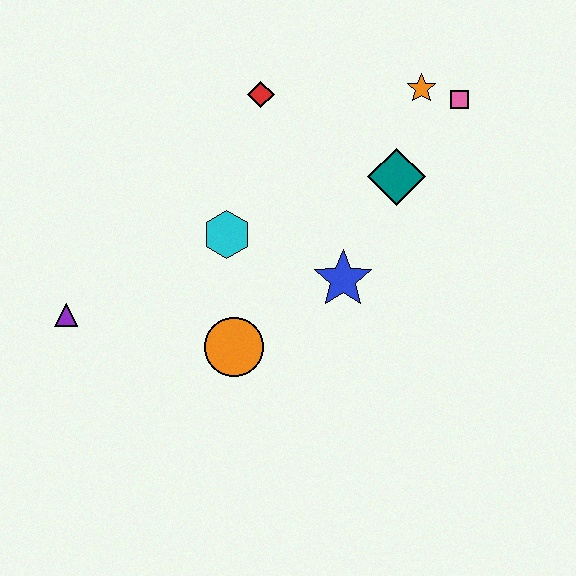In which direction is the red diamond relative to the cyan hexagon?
The red diamond is above the cyan hexagon.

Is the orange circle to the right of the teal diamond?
No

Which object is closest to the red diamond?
The cyan hexagon is closest to the red diamond.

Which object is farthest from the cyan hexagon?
The pink square is farthest from the cyan hexagon.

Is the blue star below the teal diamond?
Yes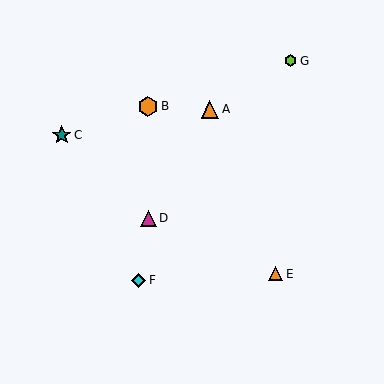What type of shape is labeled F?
Shape F is a cyan diamond.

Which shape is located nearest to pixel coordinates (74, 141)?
The teal star (labeled C) at (62, 135) is nearest to that location.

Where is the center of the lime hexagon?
The center of the lime hexagon is at (290, 61).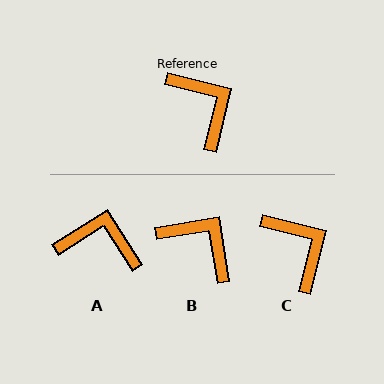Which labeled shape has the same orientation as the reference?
C.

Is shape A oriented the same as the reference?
No, it is off by about 47 degrees.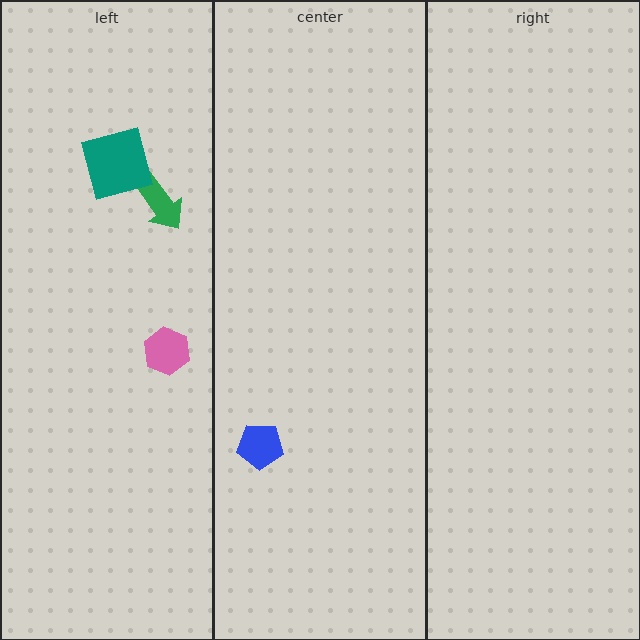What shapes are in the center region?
The blue pentagon.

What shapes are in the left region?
The pink hexagon, the green arrow, the teal square.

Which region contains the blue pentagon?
The center region.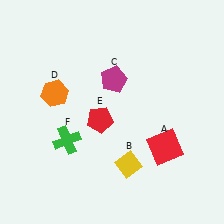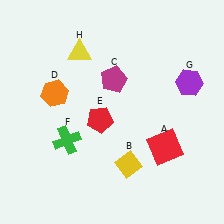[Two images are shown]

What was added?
A purple hexagon (G), a yellow triangle (H) were added in Image 2.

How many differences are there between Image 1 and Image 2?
There are 2 differences between the two images.